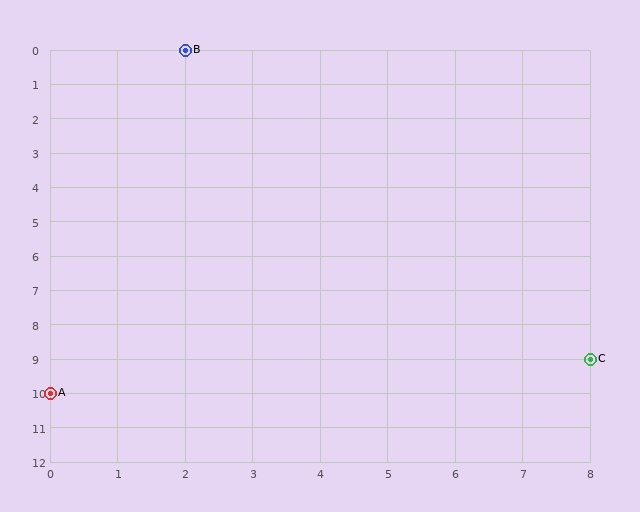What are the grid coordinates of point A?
Point A is at grid coordinates (0, 10).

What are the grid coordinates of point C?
Point C is at grid coordinates (8, 9).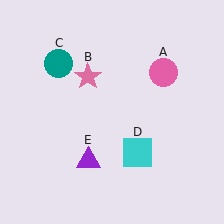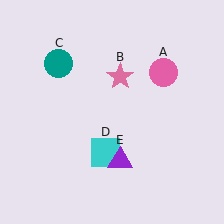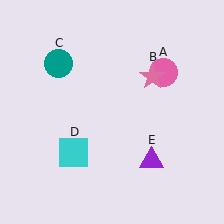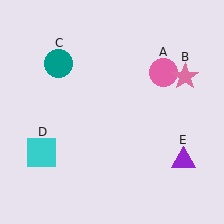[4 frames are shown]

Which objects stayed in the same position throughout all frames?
Pink circle (object A) and teal circle (object C) remained stationary.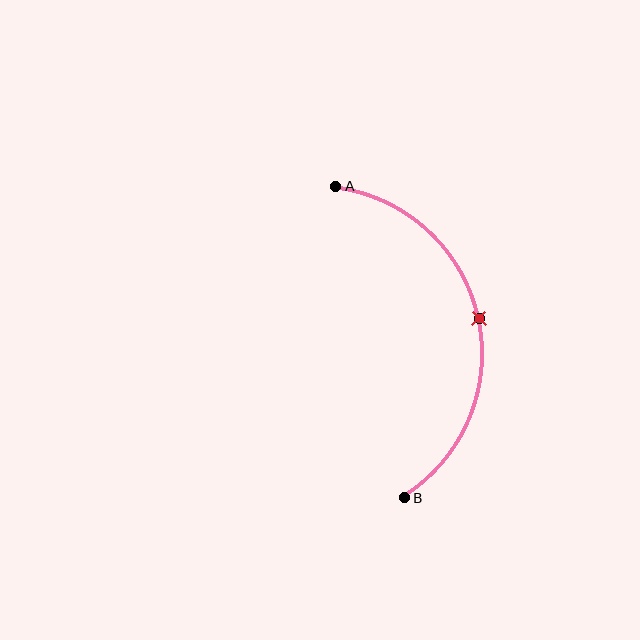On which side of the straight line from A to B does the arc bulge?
The arc bulges to the right of the straight line connecting A and B.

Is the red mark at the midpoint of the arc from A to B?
Yes. The red mark lies on the arc at equal arc-length from both A and B — it is the arc midpoint.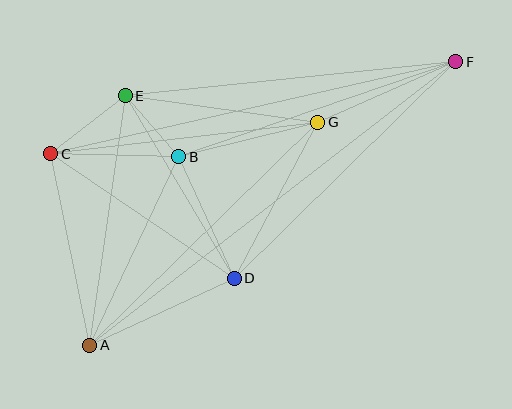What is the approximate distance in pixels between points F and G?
The distance between F and G is approximately 151 pixels.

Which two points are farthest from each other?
Points A and F are farthest from each other.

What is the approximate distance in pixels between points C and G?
The distance between C and G is approximately 269 pixels.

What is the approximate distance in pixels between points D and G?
The distance between D and G is approximately 177 pixels.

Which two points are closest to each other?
Points B and E are closest to each other.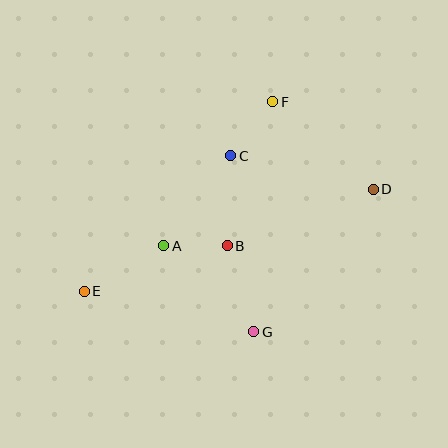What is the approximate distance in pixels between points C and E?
The distance between C and E is approximately 200 pixels.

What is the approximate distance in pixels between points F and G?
The distance between F and G is approximately 231 pixels.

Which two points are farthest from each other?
Points D and E are farthest from each other.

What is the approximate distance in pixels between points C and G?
The distance between C and G is approximately 178 pixels.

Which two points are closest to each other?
Points A and B are closest to each other.